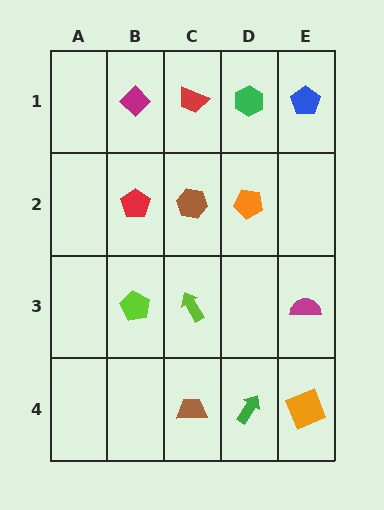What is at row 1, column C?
A red trapezoid.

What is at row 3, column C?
A lime arrow.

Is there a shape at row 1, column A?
No, that cell is empty.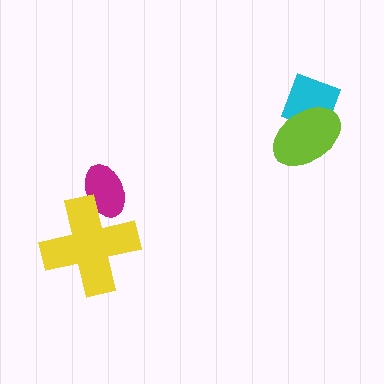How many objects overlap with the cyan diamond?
1 object overlaps with the cyan diamond.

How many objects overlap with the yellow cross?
1 object overlaps with the yellow cross.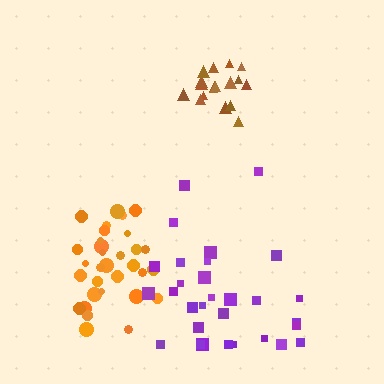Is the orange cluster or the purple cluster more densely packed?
Orange.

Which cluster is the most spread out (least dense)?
Purple.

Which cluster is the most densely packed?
Brown.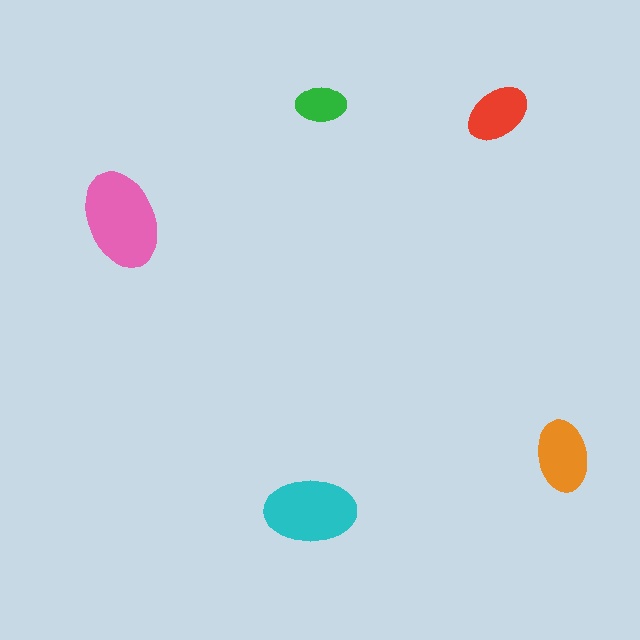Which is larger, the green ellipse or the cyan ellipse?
The cyan one.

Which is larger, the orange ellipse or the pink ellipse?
The pink one.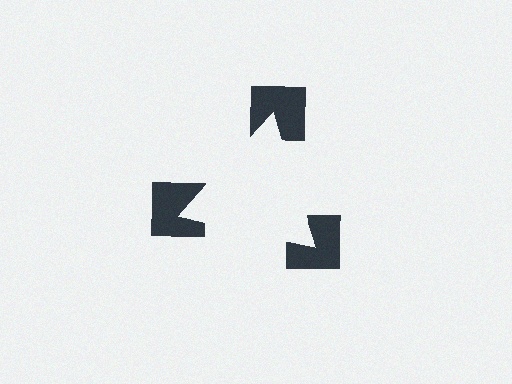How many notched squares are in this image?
There are 3 — one at each vertex of the illusory triangle.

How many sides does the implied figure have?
3 sides.